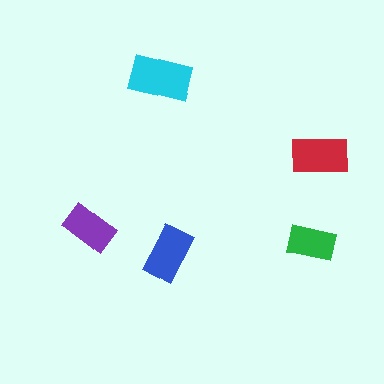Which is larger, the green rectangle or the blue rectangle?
The blue one.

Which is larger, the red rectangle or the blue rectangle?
The red one.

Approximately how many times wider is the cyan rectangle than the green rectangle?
About 1.5 times wider.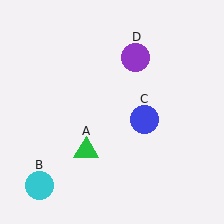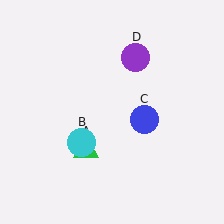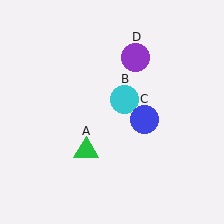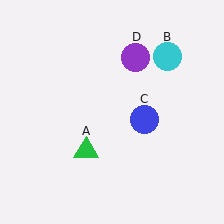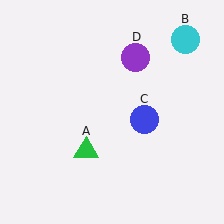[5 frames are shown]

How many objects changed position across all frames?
1 object changed position: cyan circle (object B).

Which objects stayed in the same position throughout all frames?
Green triangle (object A) and blue circle (object C) and purple circle (object D) remained stationary.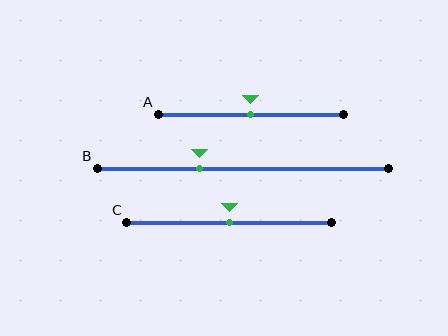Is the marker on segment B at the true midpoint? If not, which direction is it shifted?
No, the marker on segment B is shifted to the left by about 15% of the segment length.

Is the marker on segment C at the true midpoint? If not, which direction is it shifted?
Yes, the marker on segment C is at the true midpoint.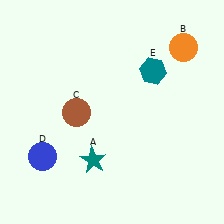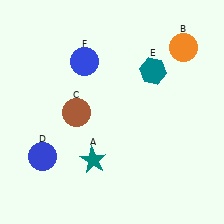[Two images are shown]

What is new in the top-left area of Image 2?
A blue circle (F) was added in the top-left area of Image 2.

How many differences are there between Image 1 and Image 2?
There is 1 difference between the two images.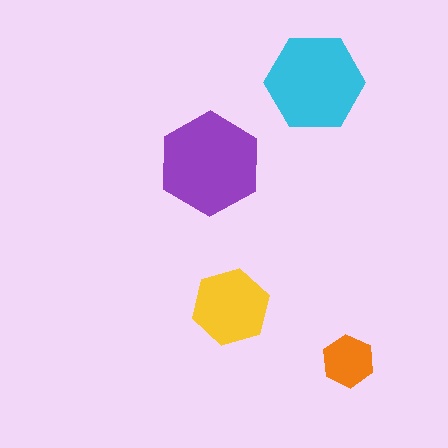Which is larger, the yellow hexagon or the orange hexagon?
The yellow one.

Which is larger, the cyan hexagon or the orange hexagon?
The cyan one.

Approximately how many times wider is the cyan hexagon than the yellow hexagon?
About 1.5 times wider.